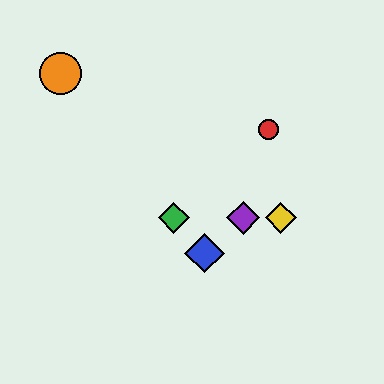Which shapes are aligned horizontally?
The green diamond, the yellow diamond, the purple diamond are aligned horizontally.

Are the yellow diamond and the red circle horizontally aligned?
No, the yellow diamond is at y≈218 and the red circle is at y≈129.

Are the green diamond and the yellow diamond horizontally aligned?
Yes, both are at y≈218.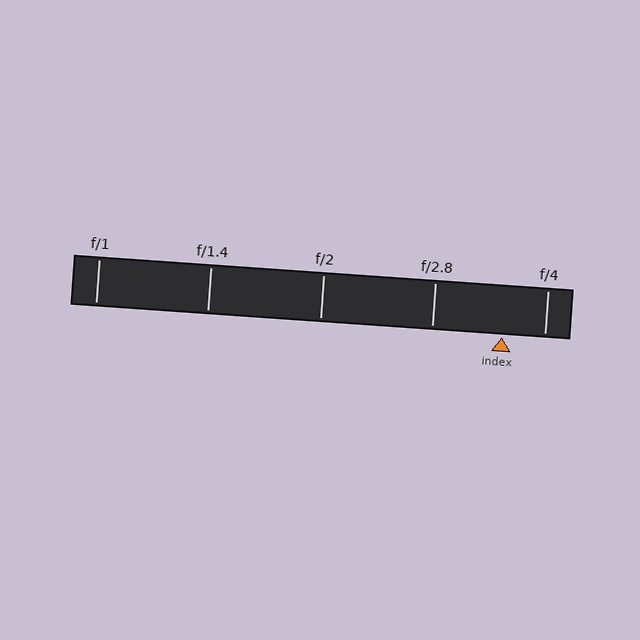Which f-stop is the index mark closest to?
The index mark is closest to f/4.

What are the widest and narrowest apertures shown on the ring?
The widest aperture shown is f/1 and the narrowest is f/4.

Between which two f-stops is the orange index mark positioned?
The index mark is between f/2.8 and f/4.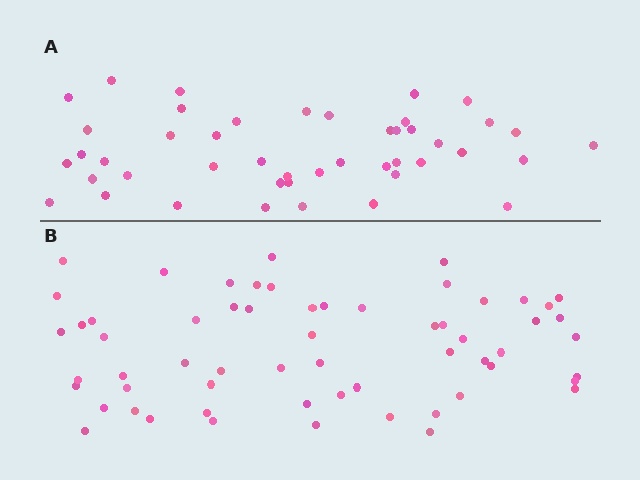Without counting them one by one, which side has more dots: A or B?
Region B (the bottom region) has more dots.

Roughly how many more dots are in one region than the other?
Region B has approximately 15 more dots than region A.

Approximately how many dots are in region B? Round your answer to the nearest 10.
About 60 dots.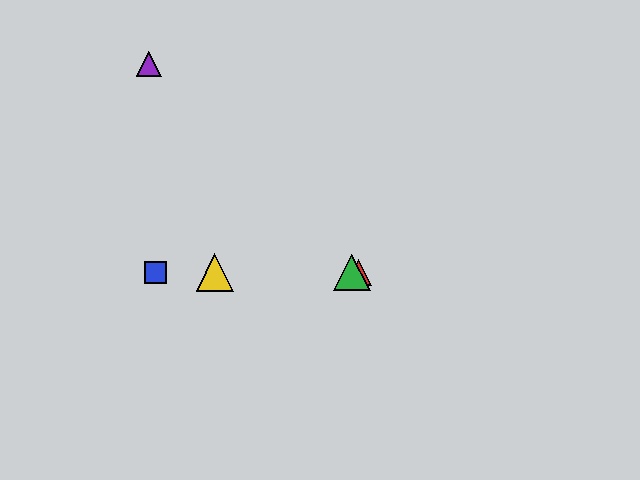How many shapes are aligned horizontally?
4 shapes (the red triangle, the blue square, the green triangle, the yellow triangle) are aligned horizontally.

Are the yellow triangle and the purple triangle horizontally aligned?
No, the yellow triangle is at y≈272 and the purple triangle is at y≈64.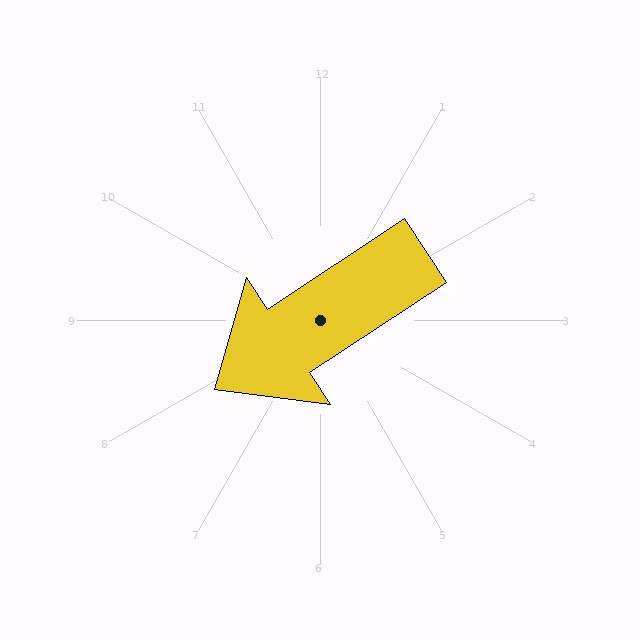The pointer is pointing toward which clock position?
Roughly 8 o'clock.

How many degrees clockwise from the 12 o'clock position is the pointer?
Approximately 237 degrees.